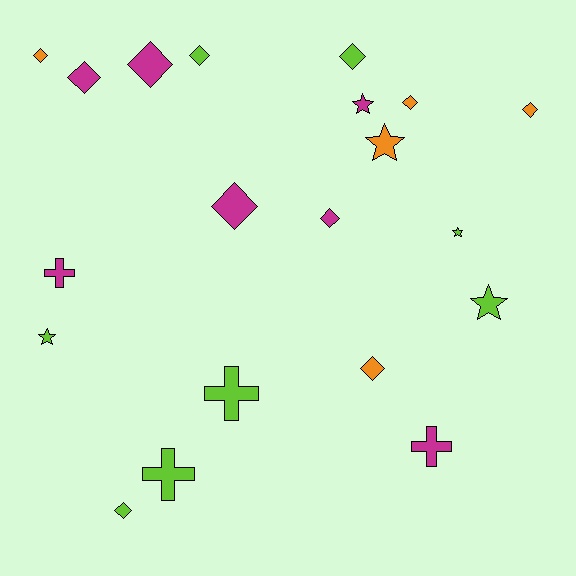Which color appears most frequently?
Lime, with 8 objects.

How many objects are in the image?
There are 20 objects.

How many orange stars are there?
There is 1 orange star.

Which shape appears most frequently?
Diamond, with 11 objects.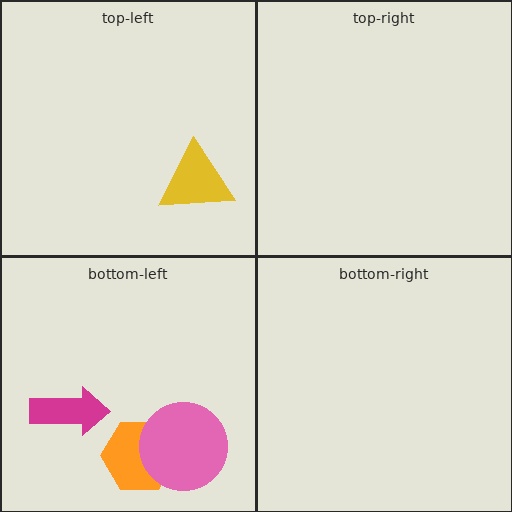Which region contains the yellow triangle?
The top-left region.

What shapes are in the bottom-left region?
The orange hexagon, the magenta arrow, the pink circle.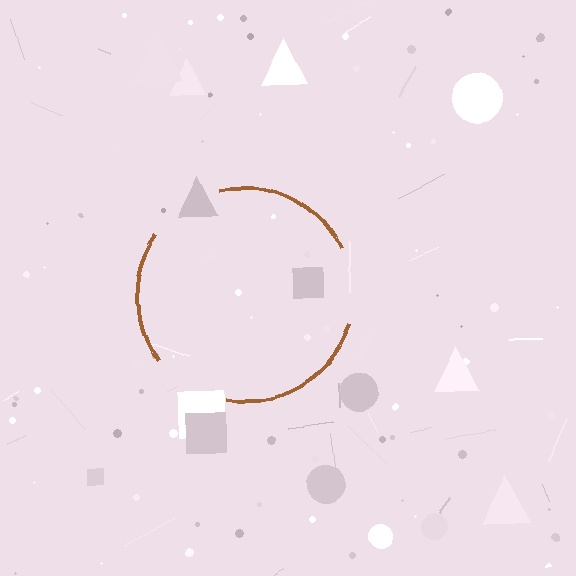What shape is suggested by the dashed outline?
The dashed outline suggests a circle.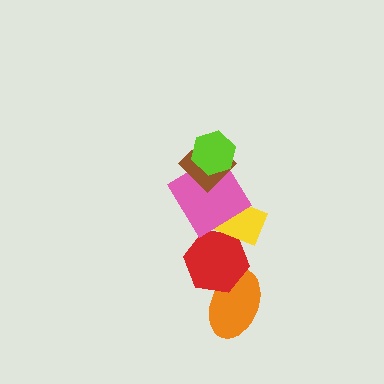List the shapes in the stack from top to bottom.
From top to bottom: the lime hexagon, the brown diamond, the pink diamond, the yellow rectangle, the red hexagon, the orange ellipse.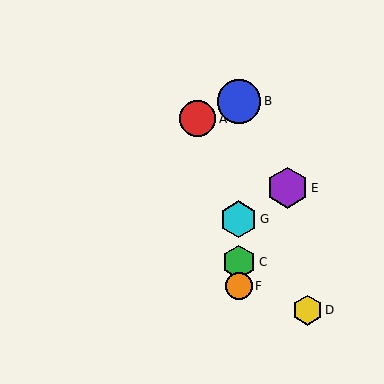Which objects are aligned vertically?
Objects B, C, F, G are aligned vertically.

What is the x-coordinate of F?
Object F is at x≈239.